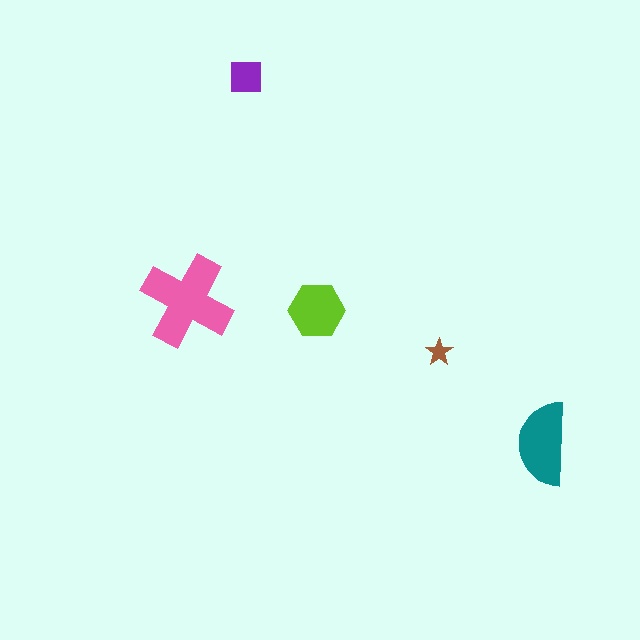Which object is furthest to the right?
The teal semicircle is rightmost.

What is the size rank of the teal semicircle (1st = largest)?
2nd.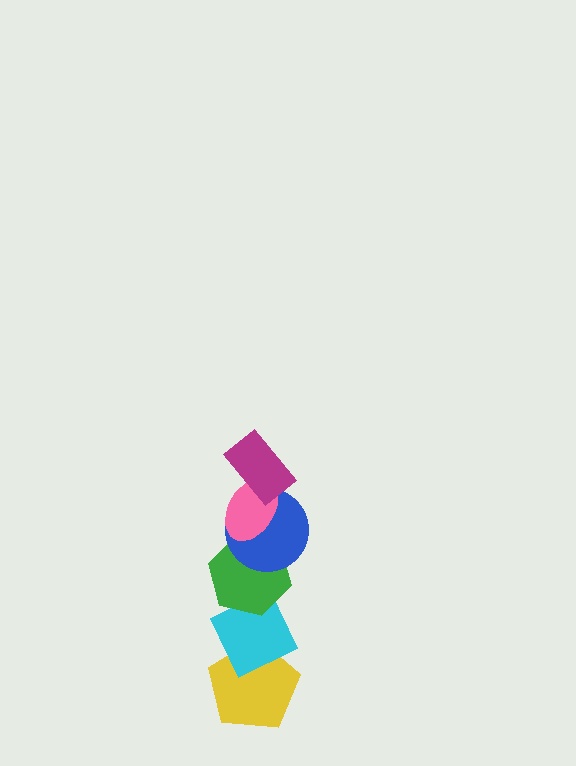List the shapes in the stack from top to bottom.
From top to bottom: the magenta rectangle, the pink ellipse, the blue circle, the green hexagon, the cyan diamond, the yellow pentagon.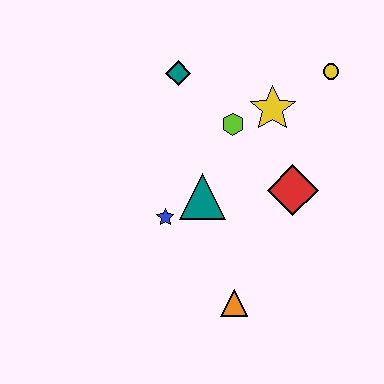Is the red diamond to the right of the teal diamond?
Yes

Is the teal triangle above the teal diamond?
No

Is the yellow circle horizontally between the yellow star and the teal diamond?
No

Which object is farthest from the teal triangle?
The yellow circle is farthest from the teal triangle.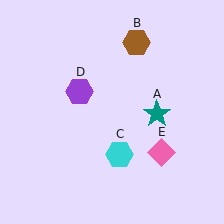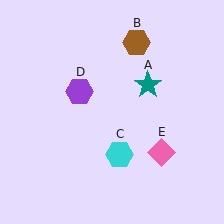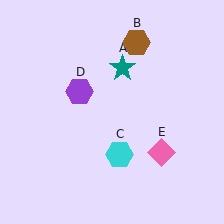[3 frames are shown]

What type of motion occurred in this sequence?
The teal star (object A) rotated counterclockwise around the center of the scene.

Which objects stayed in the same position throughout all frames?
Brown hexagon (object B) and cyan hexagon (object C) and purple hexagon (object D) and pink diamond (object E) remained stationary.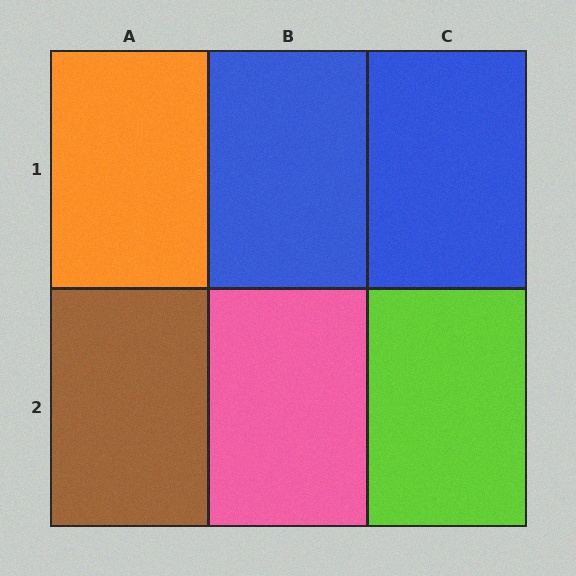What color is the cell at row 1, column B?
Blue.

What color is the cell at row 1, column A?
Orange.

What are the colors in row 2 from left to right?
Brown, pink, lime.